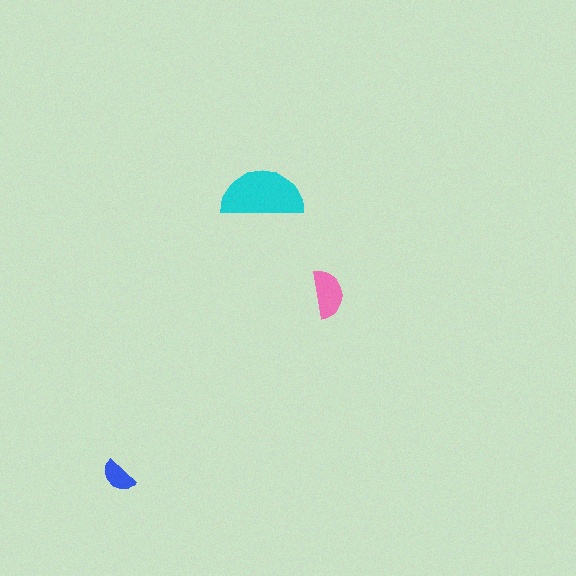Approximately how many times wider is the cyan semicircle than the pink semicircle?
About 1.5 times wider.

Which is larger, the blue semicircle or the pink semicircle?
The pink one.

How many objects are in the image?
There are 3 objects in the image.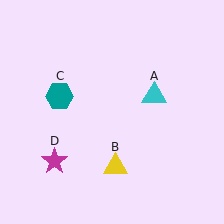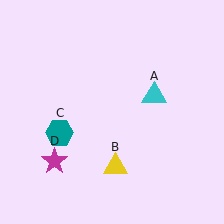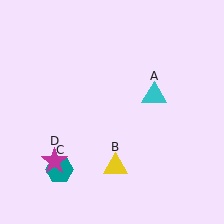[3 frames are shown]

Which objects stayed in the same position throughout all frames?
Cyan triangle (object A) and yellow triangle (object B) and magenta star (object D) remained stationary.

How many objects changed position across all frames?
1 object changed position: teal hexagon (object C).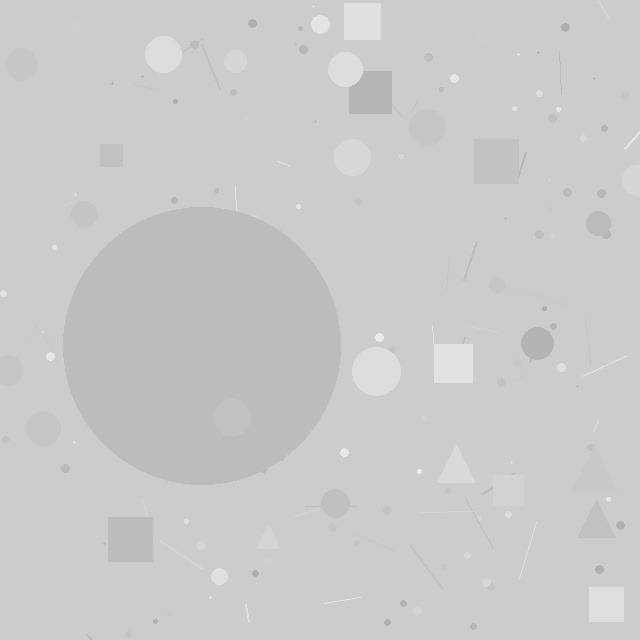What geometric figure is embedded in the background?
A circle is embedded in the background.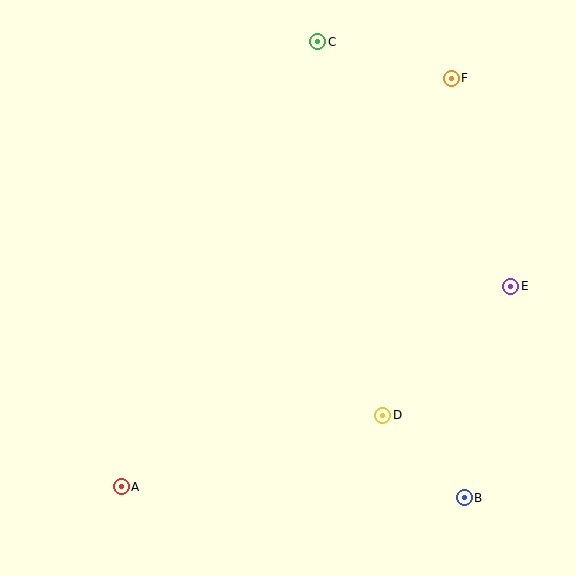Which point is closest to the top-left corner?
Point C is closest to the top-left corner.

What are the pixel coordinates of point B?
Point B is at (464, 498).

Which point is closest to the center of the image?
Point D at (383, 415) is closest to the center.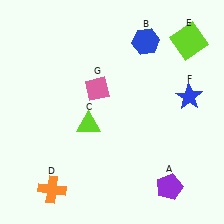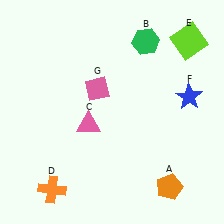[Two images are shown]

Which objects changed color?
A changed from purple to orange. B changed from blue to green. C changed from lime to pink.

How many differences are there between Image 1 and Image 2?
There are 3 differences between the two images.